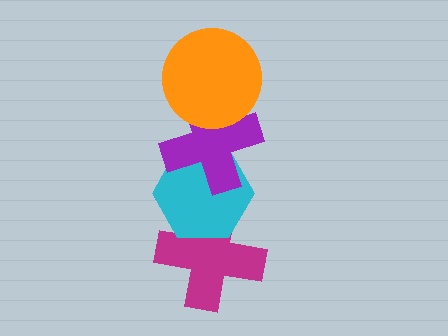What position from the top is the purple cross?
The purple cross is 2nd from the top.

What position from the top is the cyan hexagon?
The cyan hexagon is 3rd from the top.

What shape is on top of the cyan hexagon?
The purple cross is on top of the cyan hexagon.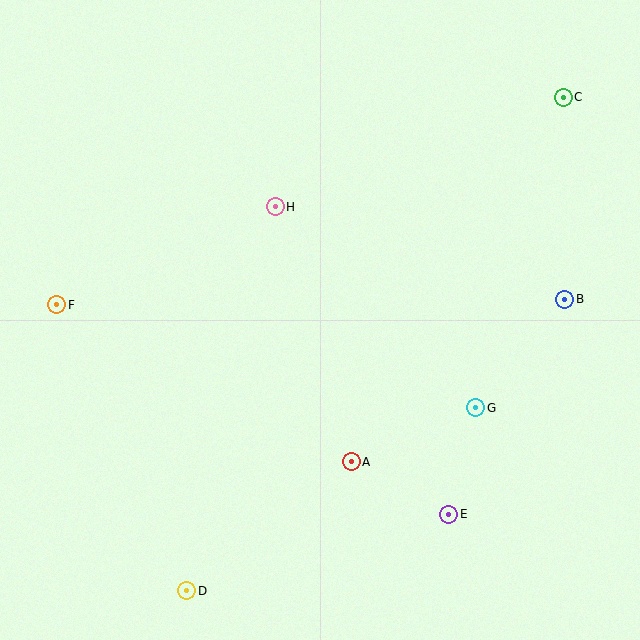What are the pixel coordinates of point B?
Point B is at (565, 299).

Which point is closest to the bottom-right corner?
Point E is closest to the bottom-right corner.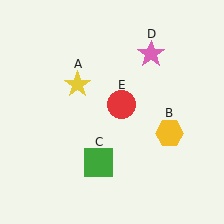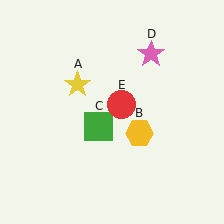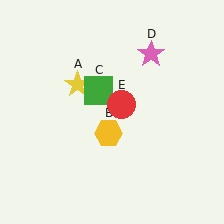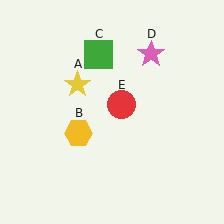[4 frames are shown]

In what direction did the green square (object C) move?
The green square (object C) moved up.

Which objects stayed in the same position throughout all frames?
Yellow star (object A) and pink star (object D) and red circle (object E) remained stationary.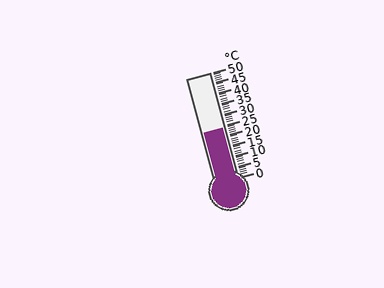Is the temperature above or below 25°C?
The temperature is below 25°C.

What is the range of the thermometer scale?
The thermometer scale ranges from 0°C to 50°C.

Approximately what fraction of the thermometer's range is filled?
The thermometer is filled to approximately 50% of its range.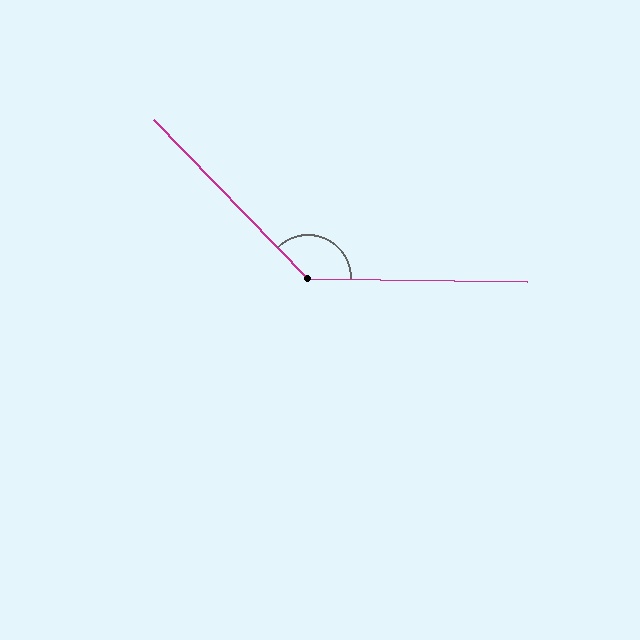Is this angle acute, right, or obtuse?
It is obtuse.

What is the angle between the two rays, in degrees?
Approximately 135 degrees.